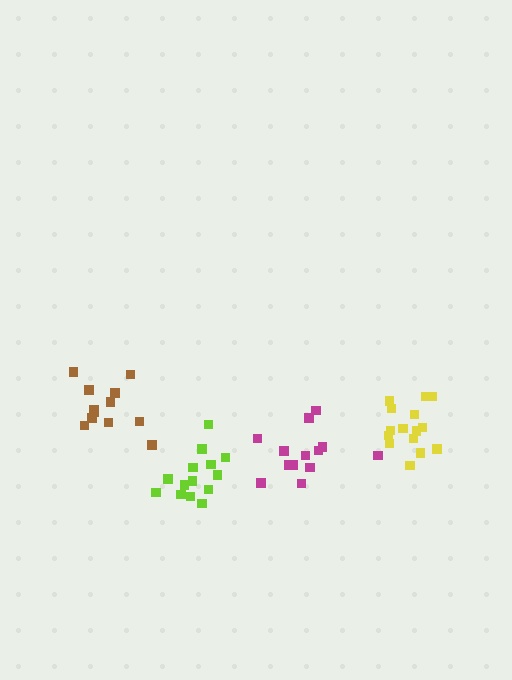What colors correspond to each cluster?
The clusters are colored: lime, magenta, brown, yellow.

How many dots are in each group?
Group 1: 14 dots, Group 2: 13 dots, Group 3: 13 dots, Group 4: 15 dots (55 total).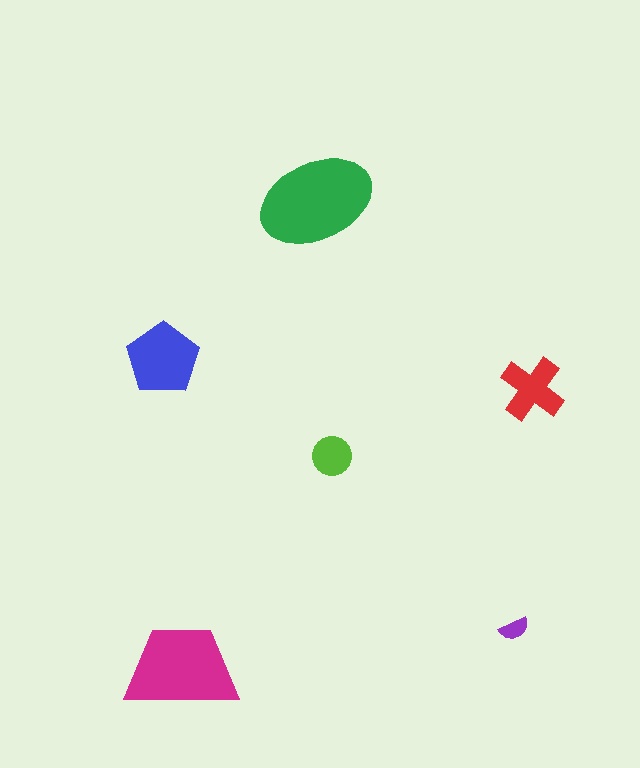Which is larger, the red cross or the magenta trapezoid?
The magenta trapezoid.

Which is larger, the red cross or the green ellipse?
The green ellipse.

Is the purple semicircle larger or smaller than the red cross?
Smaller.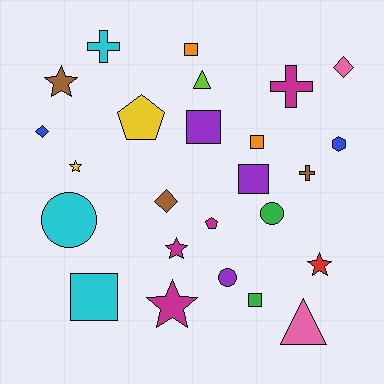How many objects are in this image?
There are 25 objects.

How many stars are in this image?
There are 5 stars.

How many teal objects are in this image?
There are no teal objects.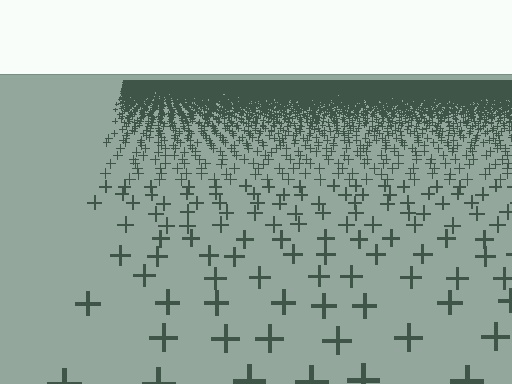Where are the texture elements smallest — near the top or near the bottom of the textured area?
Near the top.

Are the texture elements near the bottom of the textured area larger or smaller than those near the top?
Larger. Near the bottom, elements are closer to the viewer and appear at a bigger on-screen size.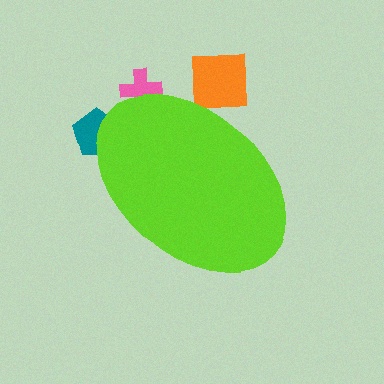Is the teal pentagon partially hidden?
Yes, the teal pentagon is partially hidden behind the lime ellipse.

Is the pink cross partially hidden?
Yes, the pink cross is partially hidden behind the lime ellipse.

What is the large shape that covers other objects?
A lime ellipse.